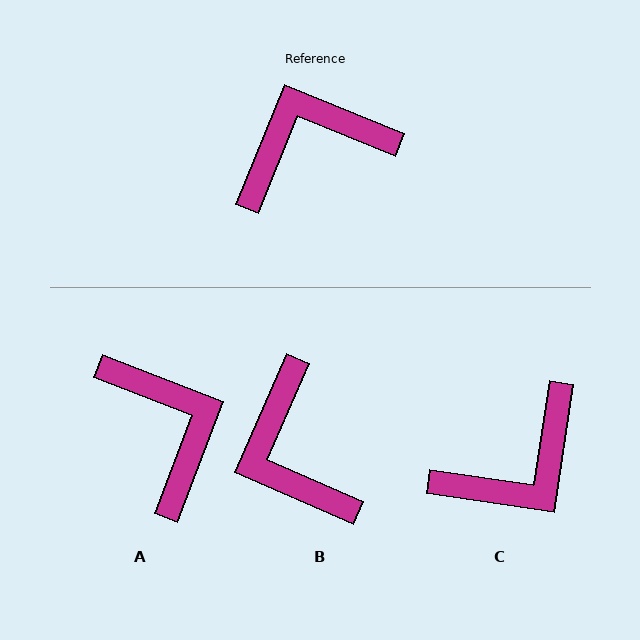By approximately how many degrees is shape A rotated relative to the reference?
Approximately 89 degrees clockwise.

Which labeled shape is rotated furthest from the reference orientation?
C, about 166 degrees away.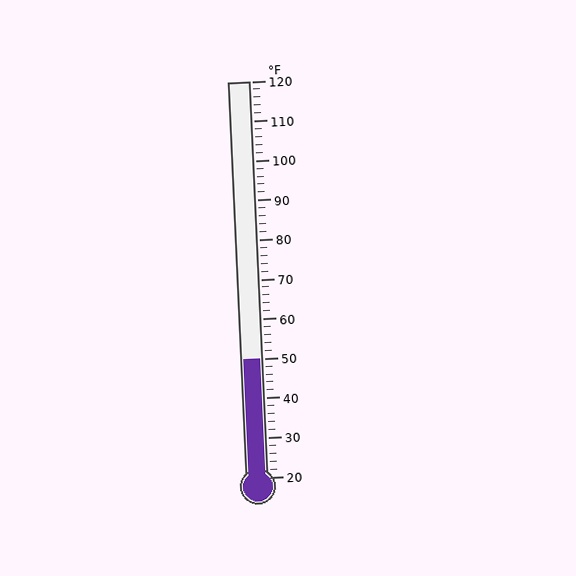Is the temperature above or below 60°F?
The temperature is below 60°F.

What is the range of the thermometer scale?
The thermometer scale ranges from 20°F to 120°F.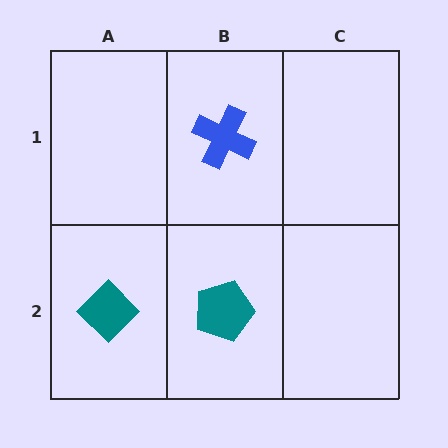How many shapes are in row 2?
2 shapes.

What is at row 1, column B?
A blue cross.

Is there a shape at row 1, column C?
No, that cell is empty.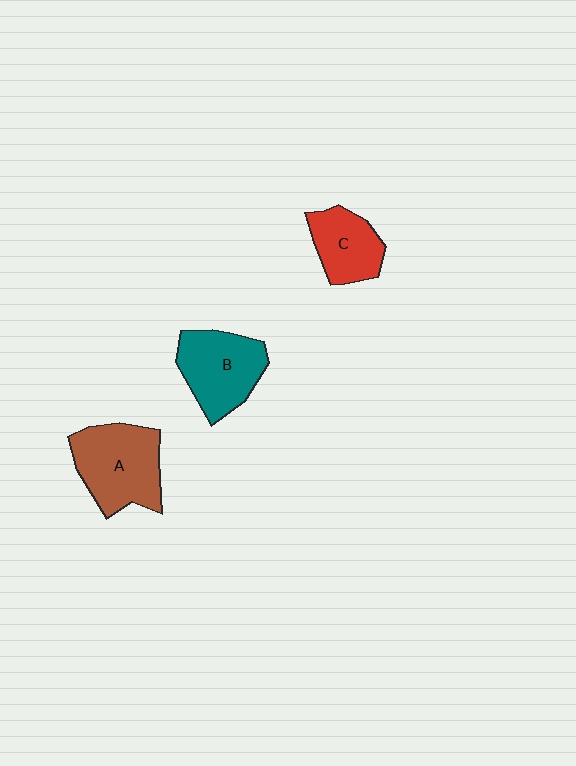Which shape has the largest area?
Shape A (brown).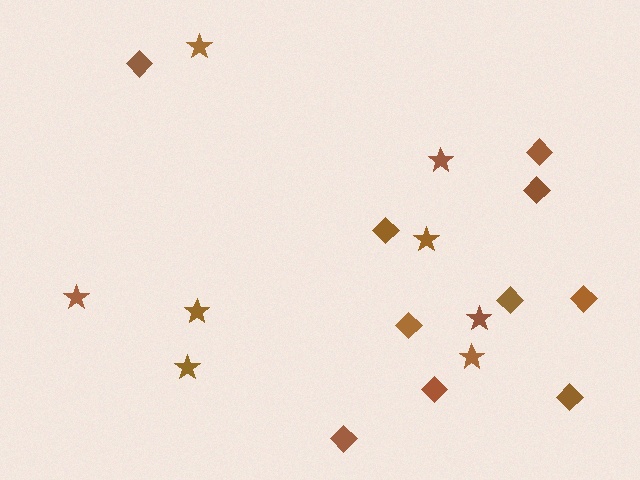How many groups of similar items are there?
There are 2 groups: one group of stars (8) and one group of diamonds (10).